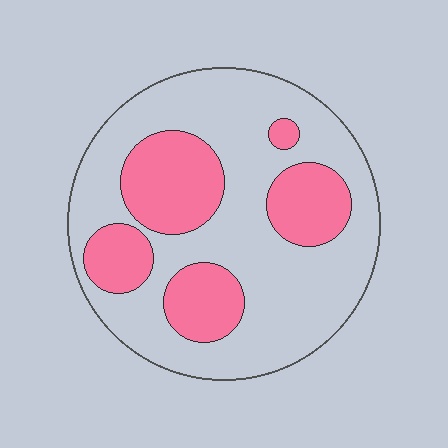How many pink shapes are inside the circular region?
5.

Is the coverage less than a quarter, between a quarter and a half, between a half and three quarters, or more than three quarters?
Between a quarter and a half.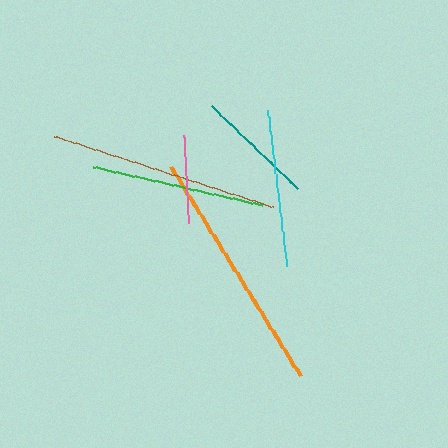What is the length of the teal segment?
The teal segment is approximately 120 pixels long.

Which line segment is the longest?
The orange line is the longest at approximately 246 pixels.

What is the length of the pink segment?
The pink segment is approximately 88 pixels long.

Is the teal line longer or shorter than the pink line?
The teal line is longer than the pink line.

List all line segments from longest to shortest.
From longest to shortest: orange, brown, green, cyan, teal, pink.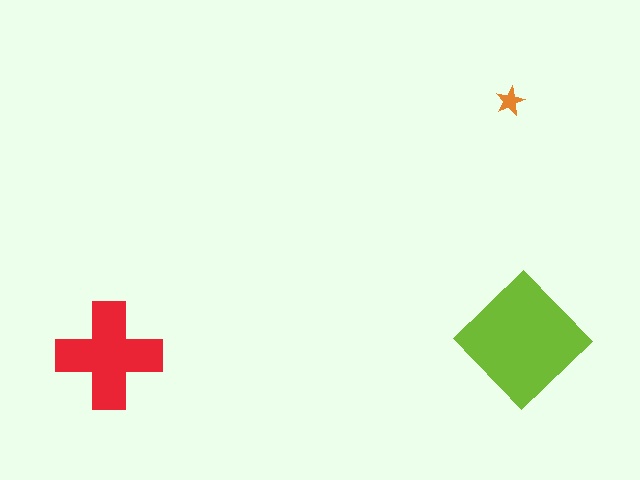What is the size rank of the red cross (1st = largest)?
2nd.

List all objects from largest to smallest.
The lime diamond, the red cross, the orange star.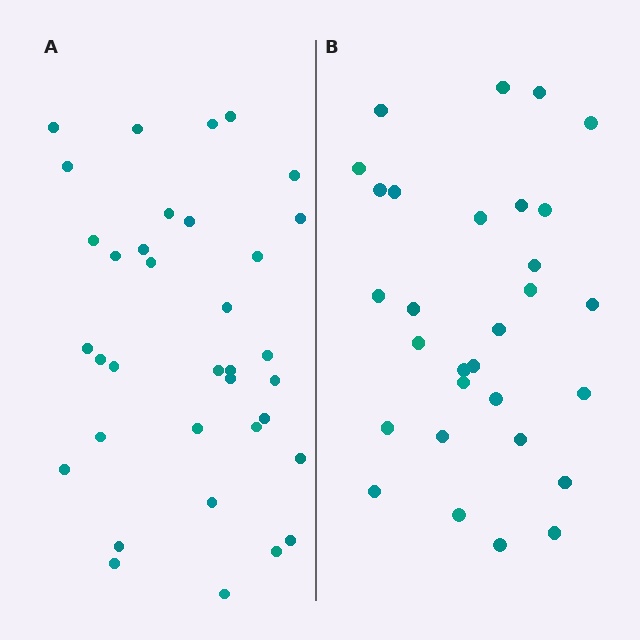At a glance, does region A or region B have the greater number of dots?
Region A (the left region) has more dots.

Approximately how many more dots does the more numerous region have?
Region A has about 5 more dots than region B.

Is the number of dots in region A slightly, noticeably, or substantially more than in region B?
Region A has only slightly more — the two regions are fairly close. The ratio is roughly 1.2 to 1.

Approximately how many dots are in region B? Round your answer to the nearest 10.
About 30 dots.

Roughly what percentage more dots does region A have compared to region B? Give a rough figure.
About 15% more.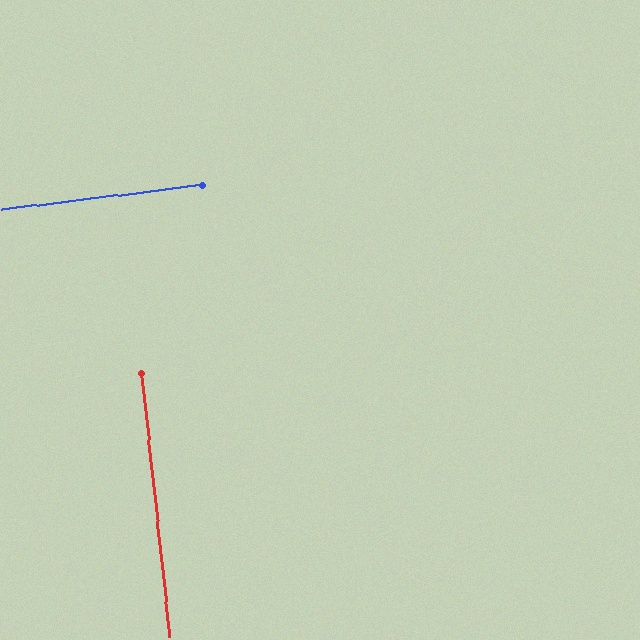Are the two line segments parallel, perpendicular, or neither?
Perpendicular — they meet at approximately 89°.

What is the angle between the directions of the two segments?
Approximately 89 degrees.